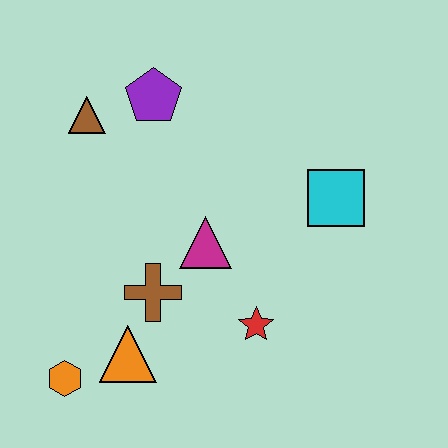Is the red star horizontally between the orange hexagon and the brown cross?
No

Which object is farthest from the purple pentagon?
The orange hexagon is farthest from the purple pentagon.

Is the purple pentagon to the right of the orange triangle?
Yes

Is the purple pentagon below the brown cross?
No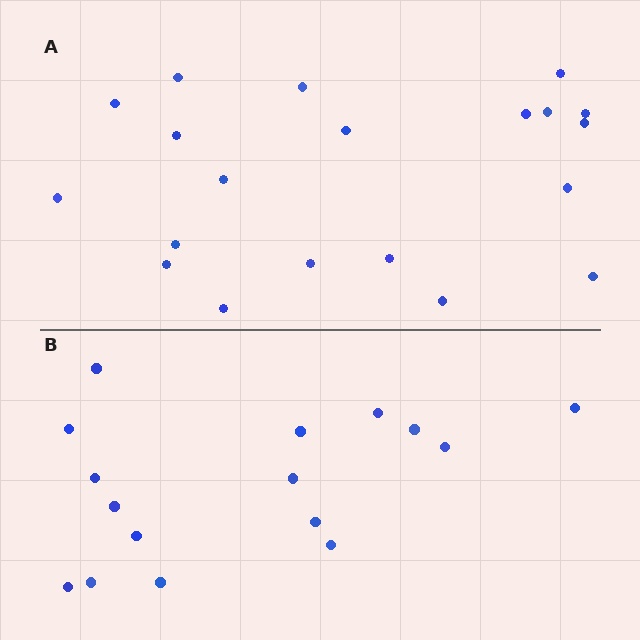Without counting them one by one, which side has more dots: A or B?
Region A (the top region) has more dots.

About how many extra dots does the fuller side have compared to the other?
Region A has about 4 more dots than region B.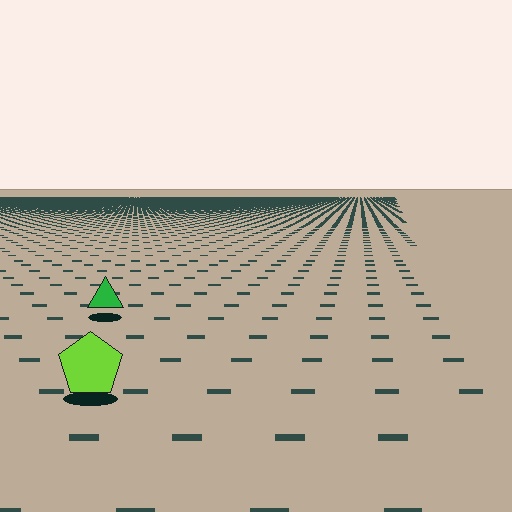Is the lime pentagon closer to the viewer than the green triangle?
Yes. The lime pentagon is closer — you can tell from the texture gradient: the ground texture is coarser near it.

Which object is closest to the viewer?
The lime pentagon is closest. The texture marks near it are larger and more spread out.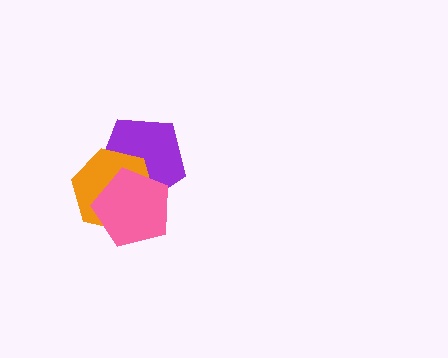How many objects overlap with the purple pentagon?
2 objects overlap with the purple pentagon.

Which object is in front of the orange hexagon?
The pink pentagon is in front of the orange hexagon.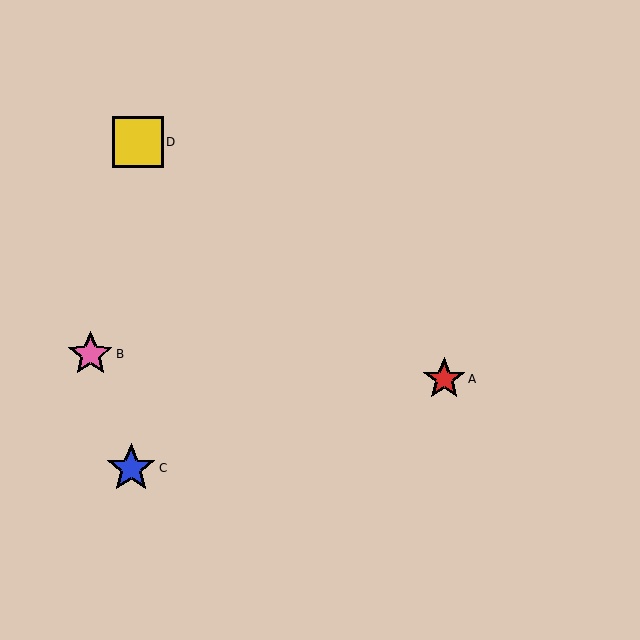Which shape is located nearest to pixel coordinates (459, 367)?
The red star (labeled A) at (444, 379) is nearest to that location.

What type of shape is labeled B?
Shape B is a pink star.